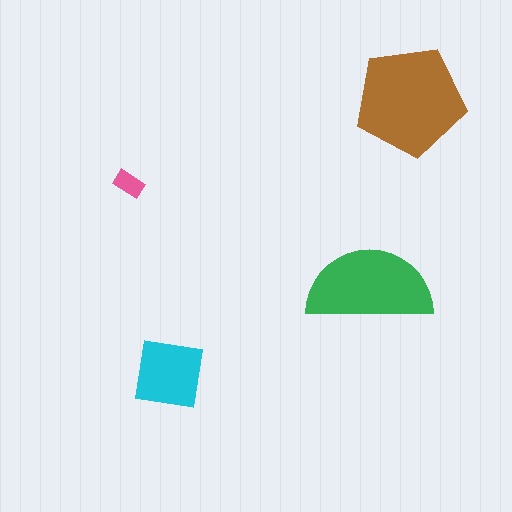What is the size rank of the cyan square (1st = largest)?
3rd.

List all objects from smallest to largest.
The pink rectangle, the cyan square, the green semicircle, the brown pentagon.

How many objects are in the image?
There are 4 objects in the image.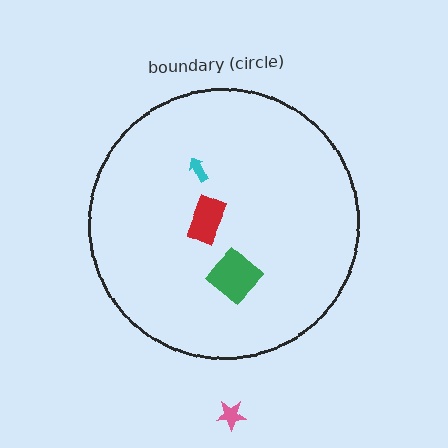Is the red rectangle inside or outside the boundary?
Inside.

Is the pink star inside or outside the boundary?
Outside.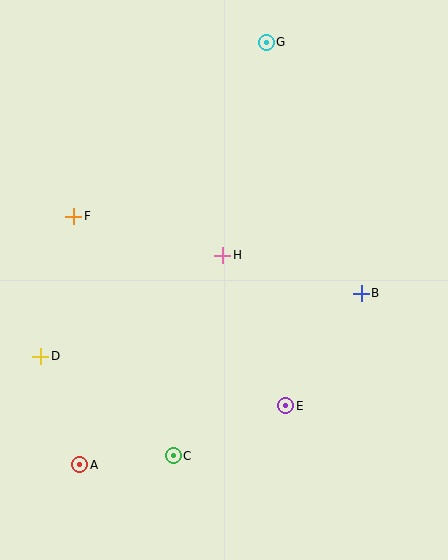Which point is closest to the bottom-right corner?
Point E is closest to the bottom-right corner.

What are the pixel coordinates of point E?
Point E is at (286, 406).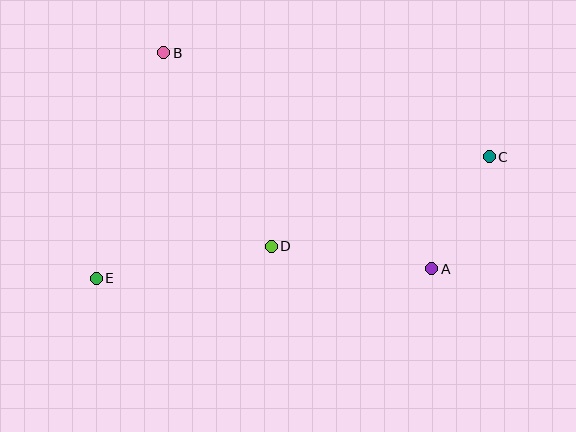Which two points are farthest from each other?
Points C and E are farthest from each other.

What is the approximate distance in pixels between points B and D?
The distance between B and D is approximately 221 pixels.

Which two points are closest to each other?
Points A and C are closest to each other.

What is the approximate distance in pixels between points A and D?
The distance between A and D is approximately 162 pixels.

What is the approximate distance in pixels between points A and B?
The distance between A and B is approximately 344 pixels.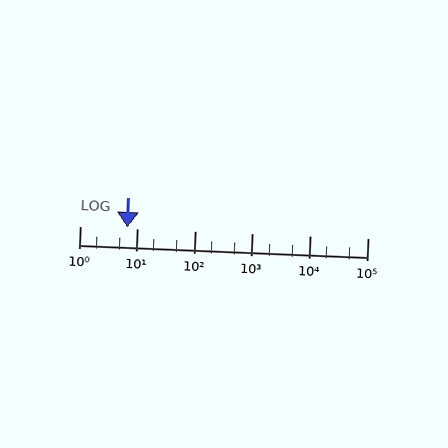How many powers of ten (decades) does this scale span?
The scale spans 5 decades, from 1 to 100000.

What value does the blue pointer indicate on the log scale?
The pointer indicates approximately 6.6.